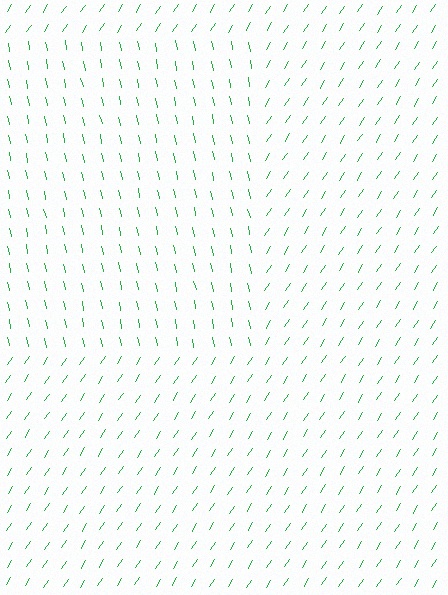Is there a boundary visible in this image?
Yes, there is a texture boundary formed by a change in line orientation.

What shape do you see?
I see a rectangle.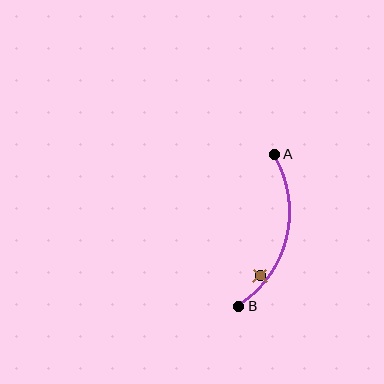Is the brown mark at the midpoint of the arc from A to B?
No — the brown mark does not lie on the arc at all. It sits slightly inside the curve.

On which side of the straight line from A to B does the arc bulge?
The arc bulges to the right of the straight line connecting A and B.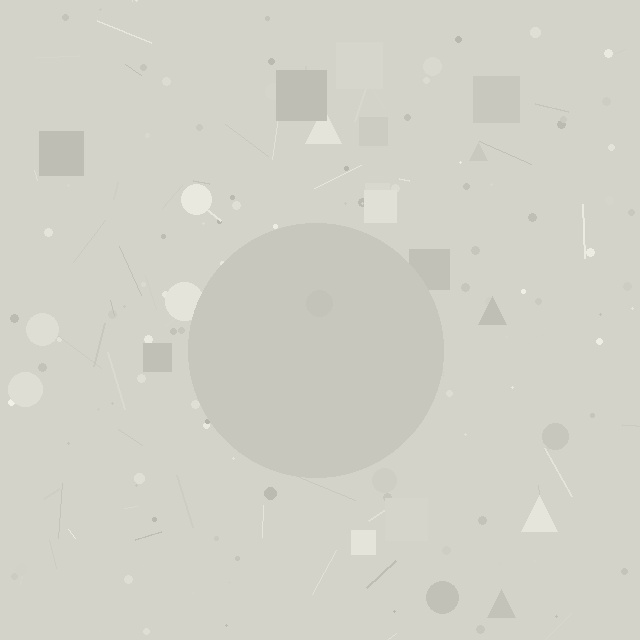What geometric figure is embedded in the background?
A circle is embedded in the background.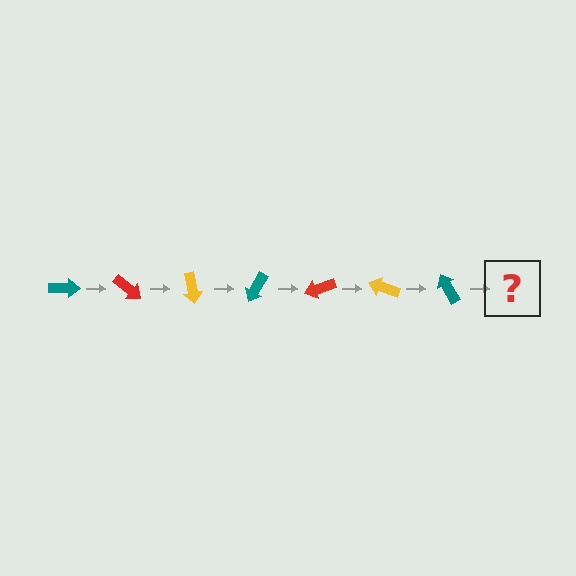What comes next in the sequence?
The next element should be a red arrow, rotated 280 degrees from the start.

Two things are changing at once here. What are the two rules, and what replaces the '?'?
The two rules are that it rotates 40 degrees each step and the color cycles through teal, red, and yellow. The '?' should be a red arrow, rotated 280 degrees from the start.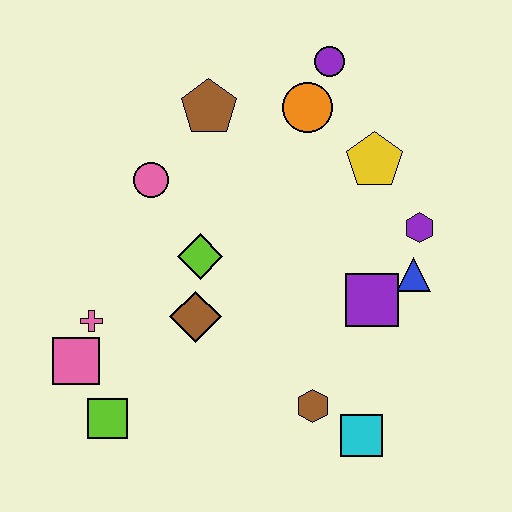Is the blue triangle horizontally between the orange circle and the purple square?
No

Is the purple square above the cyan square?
Yes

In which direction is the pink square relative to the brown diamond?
The pink square is to the left of the brown diamond.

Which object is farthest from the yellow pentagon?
The lime square is farthest from the yellow pentagon.